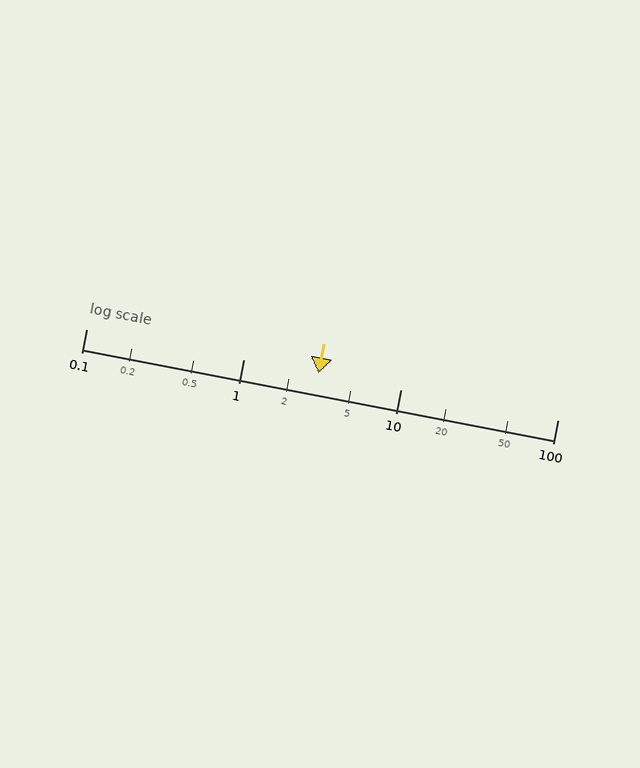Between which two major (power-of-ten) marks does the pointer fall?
The pointer is between 1 and 10.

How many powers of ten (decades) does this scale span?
The scale spans 3 decades, from 0.1 to 100.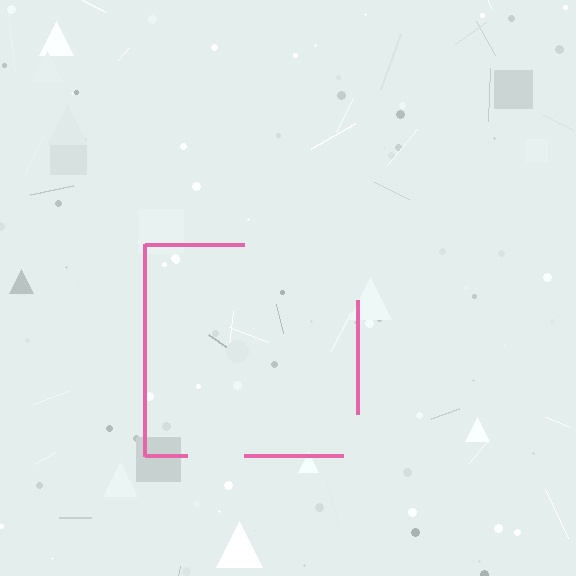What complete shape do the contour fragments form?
The contour fragments form a square.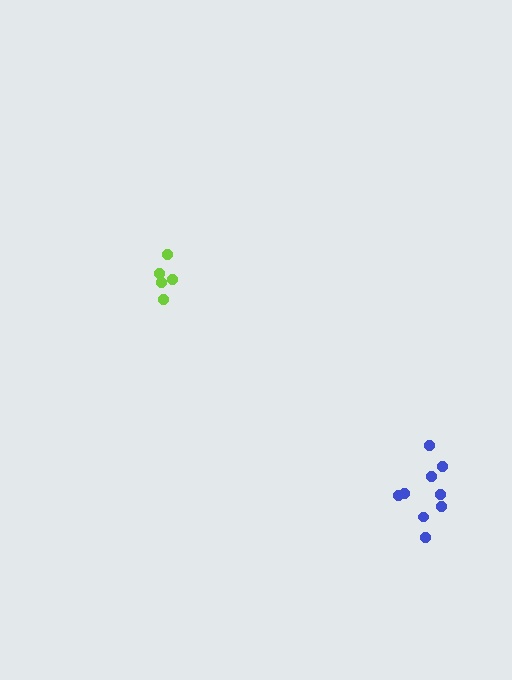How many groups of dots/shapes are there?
There are 2 groups.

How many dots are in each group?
Group 1: 5 dots, Group 2: 9 dots (14 total).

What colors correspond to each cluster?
The clusters are colored: lime, blue.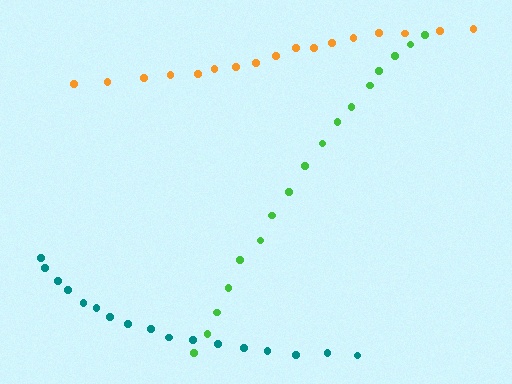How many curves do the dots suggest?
There are 3 distinct paths.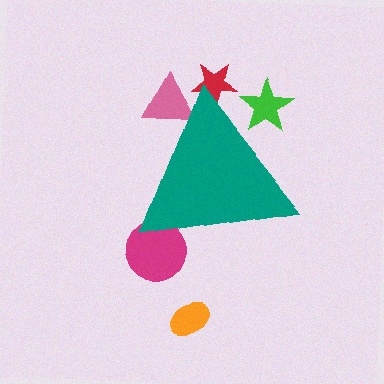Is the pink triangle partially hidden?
Yes, the pink triangle is partially hidden behind the teal triangle.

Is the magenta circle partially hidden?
Yes, the magenta circle is partially hidden behind the teal triangle.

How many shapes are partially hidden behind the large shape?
4 shapes are partially hidden.